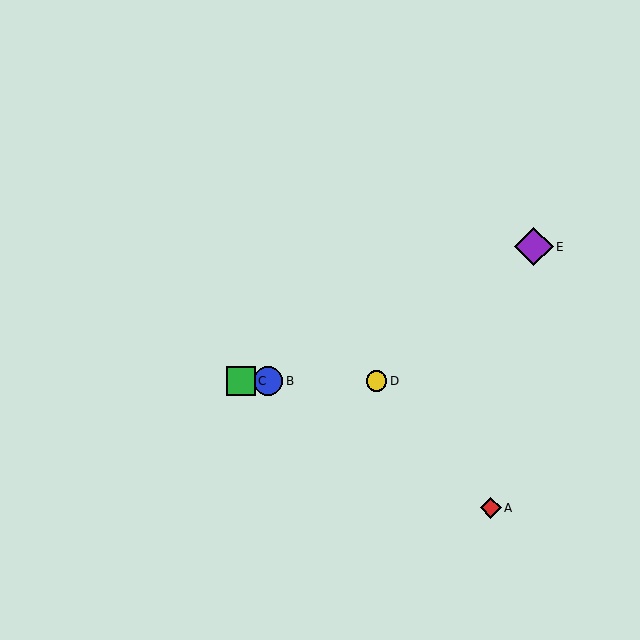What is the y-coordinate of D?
Object D is at y≈381.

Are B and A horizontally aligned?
No, B is at y≈381 and A is at y≈508.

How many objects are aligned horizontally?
3 objects (B, C, D) are aligned horizontally.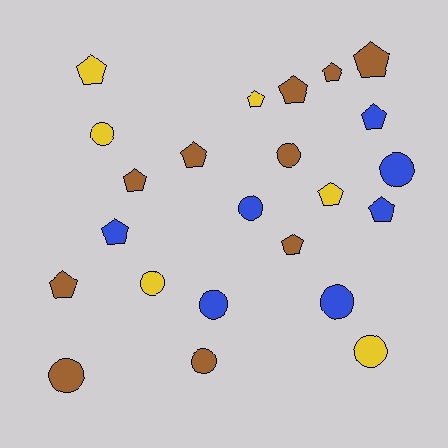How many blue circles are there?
There are 4 blue circles.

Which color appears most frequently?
Brown, with 10 objects.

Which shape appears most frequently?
Pentagon, with 13 objects.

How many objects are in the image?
There are 23 objects.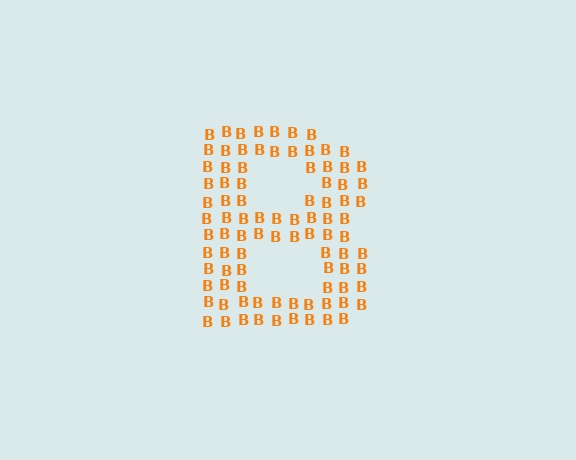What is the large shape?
The large shape is the letter B.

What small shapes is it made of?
It is made of small letter B's.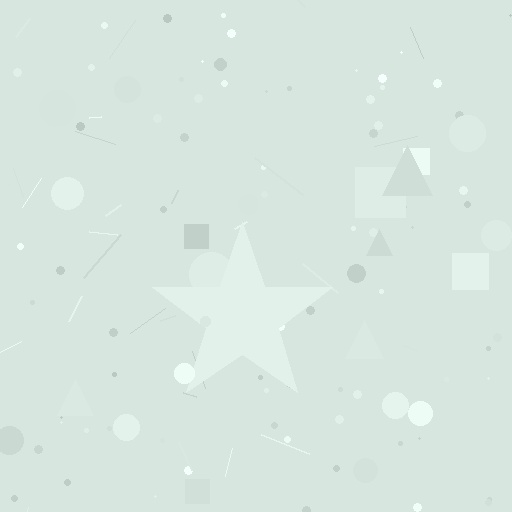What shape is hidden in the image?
A star is hidden in the image.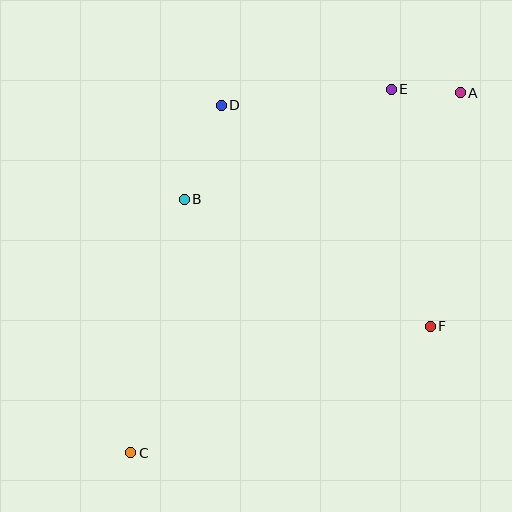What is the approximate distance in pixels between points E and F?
The distance between E and F is approximately 240 pixels.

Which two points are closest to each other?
Points A and E are closest to each other.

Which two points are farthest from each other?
Points A and C are farthest from each other.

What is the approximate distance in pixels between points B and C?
The distance between B and C is approximately 259 pixels.